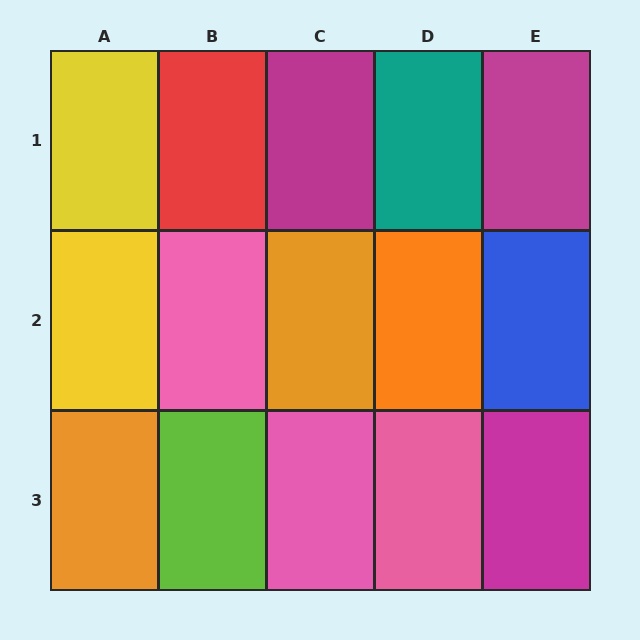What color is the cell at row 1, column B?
Red.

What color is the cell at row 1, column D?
Teal.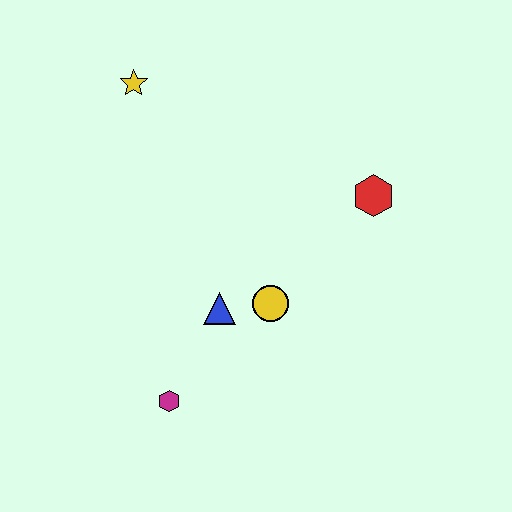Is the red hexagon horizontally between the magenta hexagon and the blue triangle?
No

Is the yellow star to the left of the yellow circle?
Yes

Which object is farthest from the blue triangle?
The yellow star is farthest from the blue triangle.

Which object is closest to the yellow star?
The blue triangle is closest to the yellow star.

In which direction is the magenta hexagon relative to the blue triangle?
The magenta hexagon is below the blue triangle.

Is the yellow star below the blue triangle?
No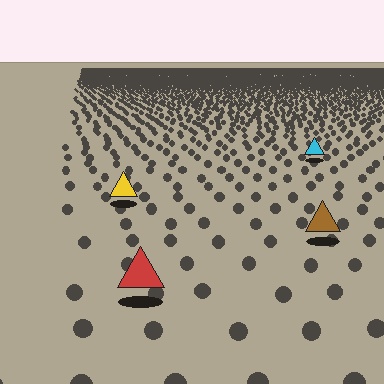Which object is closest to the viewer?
The red triangle is closest. The texture marks near it are larger and more spread out.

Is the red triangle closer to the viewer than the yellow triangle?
Yes. The red triangle is closer — you can tell from the texture gradient: the ground texture is coarser near it.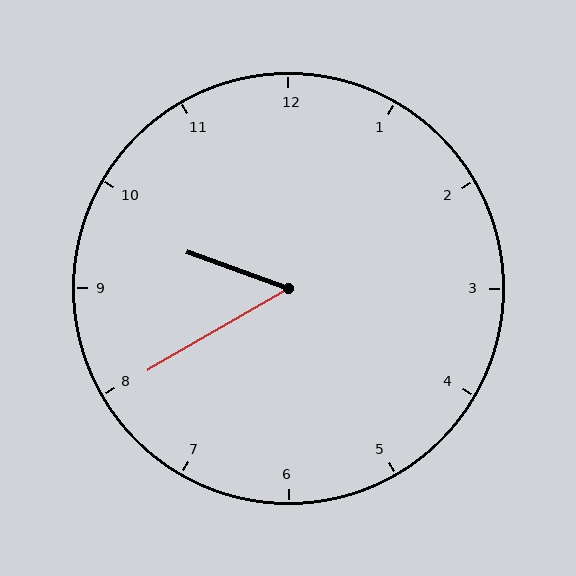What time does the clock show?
9:40.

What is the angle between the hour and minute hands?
Approximately 50 degrees.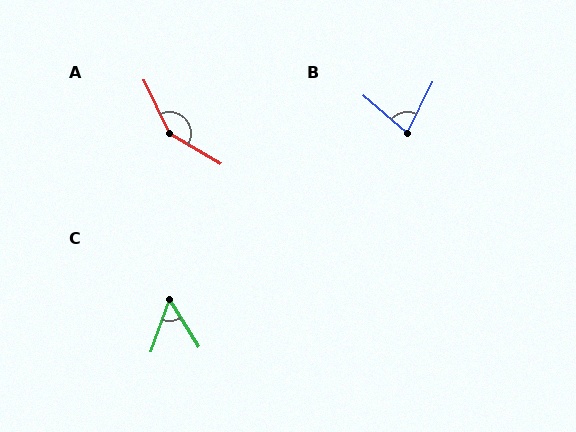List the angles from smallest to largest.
C (51°), B (75°), A (146°).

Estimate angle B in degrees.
Approximately 75 degrees.